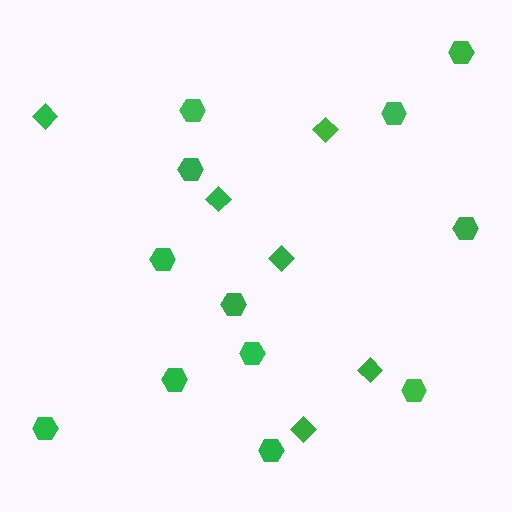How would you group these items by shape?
There are 2 groups: one group of hexagons (12) and one group of diamonds (6).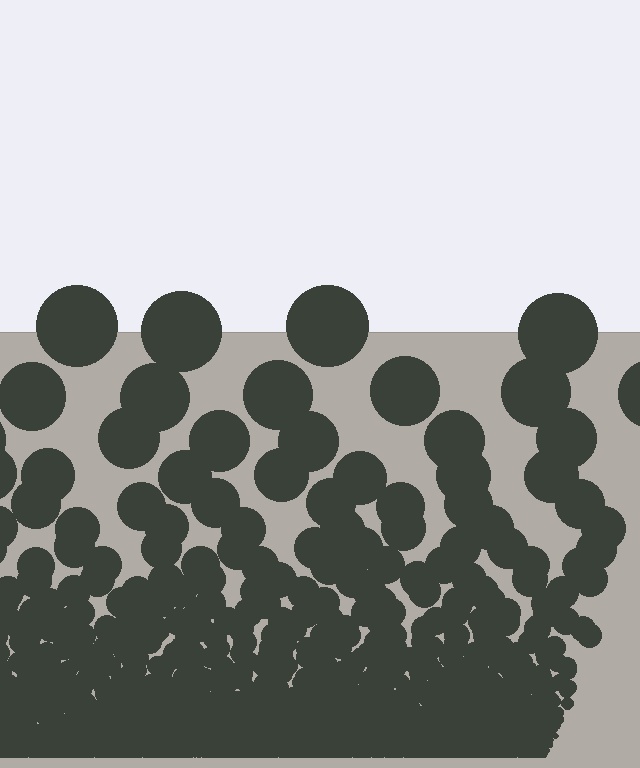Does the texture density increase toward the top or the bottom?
Density increases toward the bottom.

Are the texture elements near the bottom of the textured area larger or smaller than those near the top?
Smaller. The gradient is inverted — elements near the bottom are smaller and denser.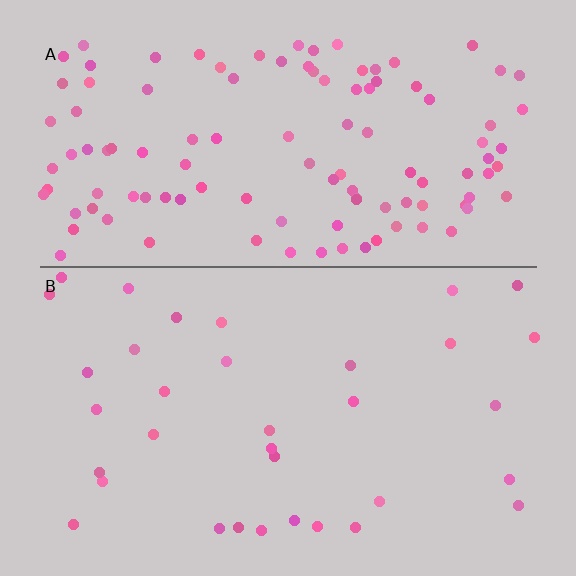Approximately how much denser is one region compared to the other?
Approximately 3.3× — region A over region B.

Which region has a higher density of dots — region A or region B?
A (the top).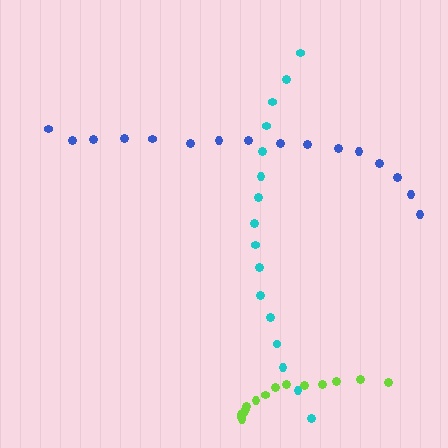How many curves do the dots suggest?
There are 3 distinct paths.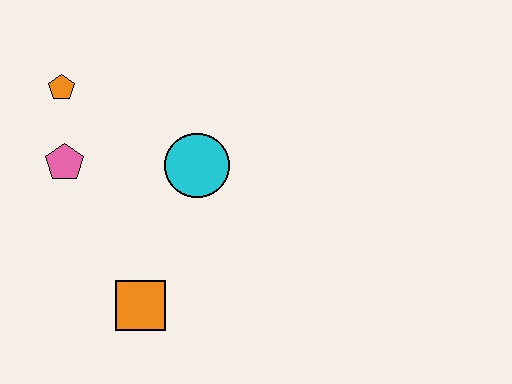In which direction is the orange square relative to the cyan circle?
The orange square is below the cyan circle.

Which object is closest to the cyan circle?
The pink pentagon is closest to the cyan circle.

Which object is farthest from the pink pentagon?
The orange square is farthest from the pink pentagon.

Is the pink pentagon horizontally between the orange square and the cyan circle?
No